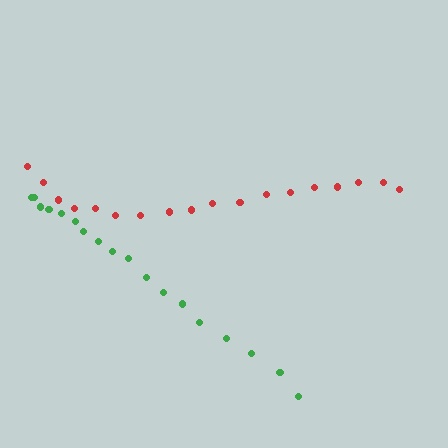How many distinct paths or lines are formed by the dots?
There are 2 distinct paths.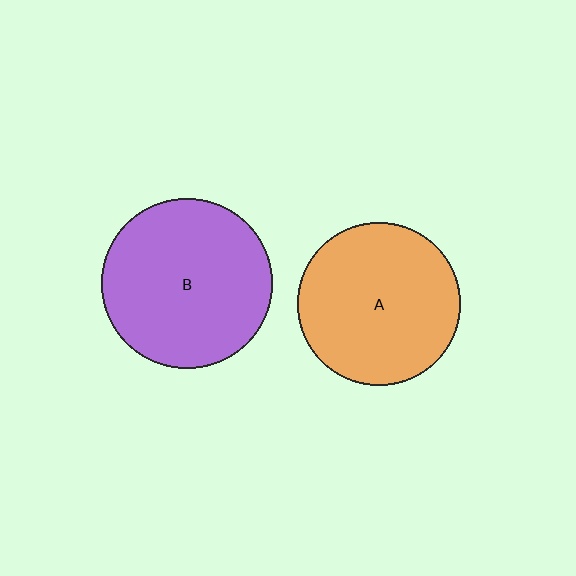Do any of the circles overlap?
No, none of the circles overlap.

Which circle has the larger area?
Circle B (purple).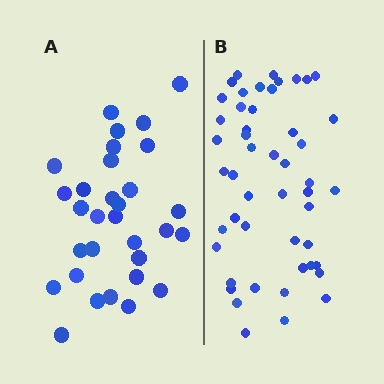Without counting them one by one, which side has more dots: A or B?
Region B (the right region) has more dots.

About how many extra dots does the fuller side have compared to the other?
Region B has approximately 20 more dots than region A.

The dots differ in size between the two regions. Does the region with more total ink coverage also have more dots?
No. Region A has more total ink coverage because its dots are larger, but region B actually contains more individual dots. Total area can be misleading — the number of items is what matters here.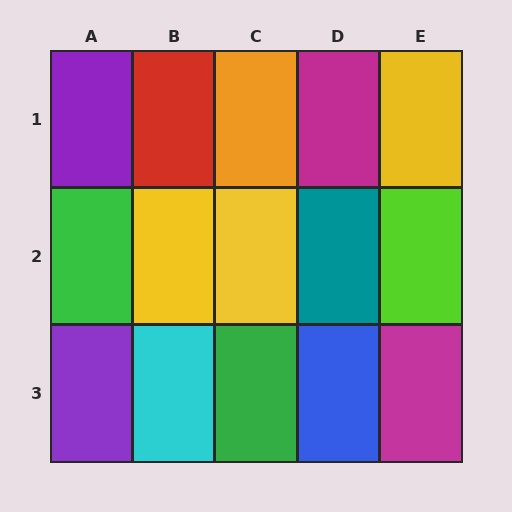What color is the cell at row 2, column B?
Yellow.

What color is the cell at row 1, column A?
Purple.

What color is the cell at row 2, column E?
Lime.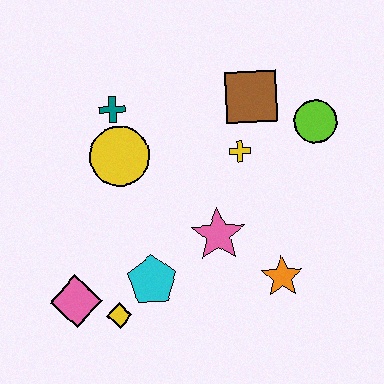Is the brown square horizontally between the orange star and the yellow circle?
Yes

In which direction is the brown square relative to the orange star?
The brown square is above the orange star.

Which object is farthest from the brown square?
The pink diamond is farthest from the brown square.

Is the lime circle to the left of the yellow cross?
No